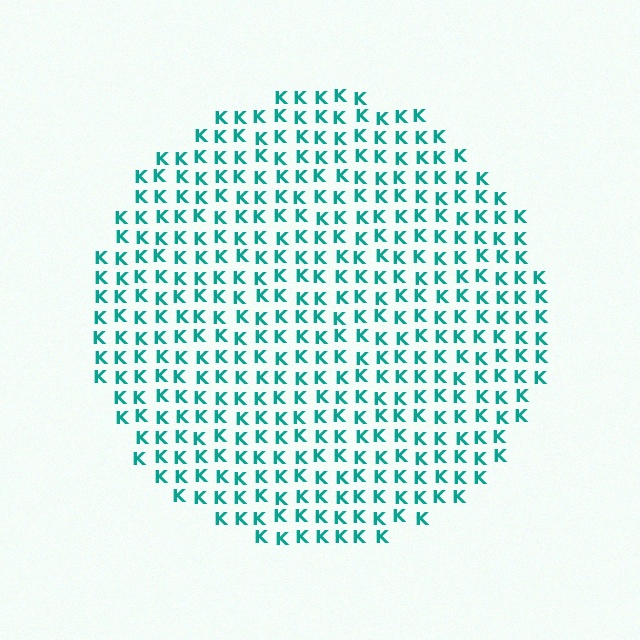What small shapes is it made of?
It is made of small letter K's.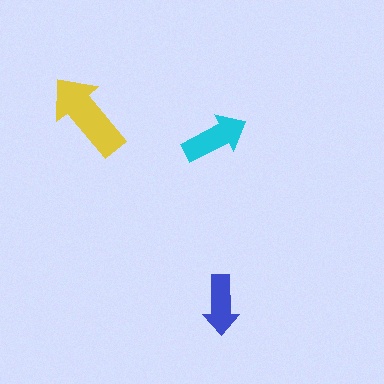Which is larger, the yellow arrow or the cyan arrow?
The yellow one.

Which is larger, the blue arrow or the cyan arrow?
The cyan one.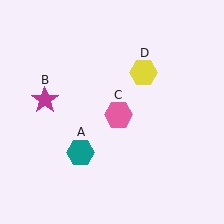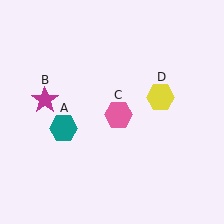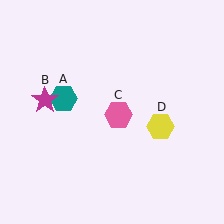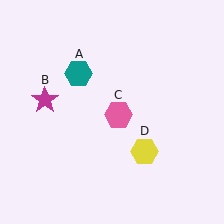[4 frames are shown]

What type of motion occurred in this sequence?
The teal hexagon (object A), yellow hexagon (object D) rotated clockwise around the center of the scene.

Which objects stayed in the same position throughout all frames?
Magenta star (object B) and pink hexagon (object C) remained stationary.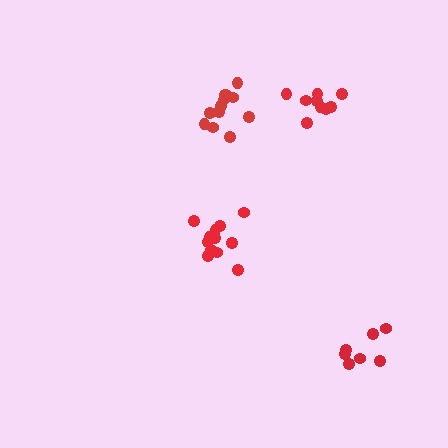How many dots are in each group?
Group 1: 9 dots, Group 2: 12 dots, Group 3: 12 dots, Group 4: 7 dots (40 total).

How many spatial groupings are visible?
There are 4 spatial groupings.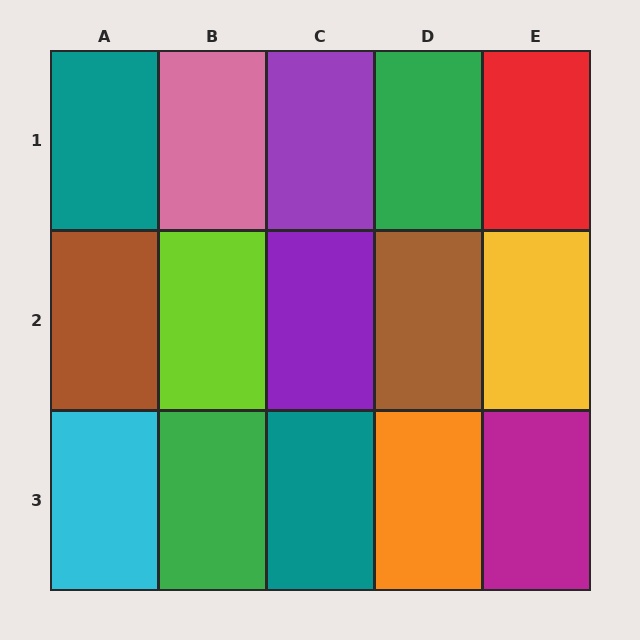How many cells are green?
2 cells are green.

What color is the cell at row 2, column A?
Brown.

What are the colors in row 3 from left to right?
Cyan, green, teal, orange, magenta.